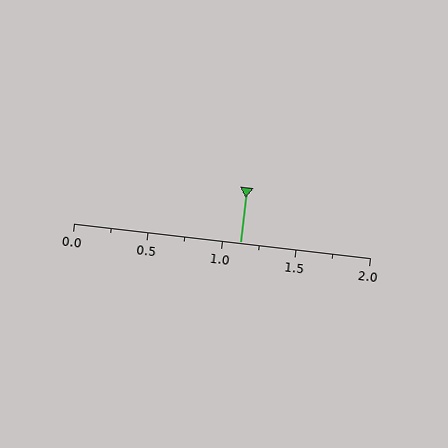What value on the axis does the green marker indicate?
The marker indicates approximately 1.12.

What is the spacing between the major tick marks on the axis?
The major ticks are spaced 0.5 apart.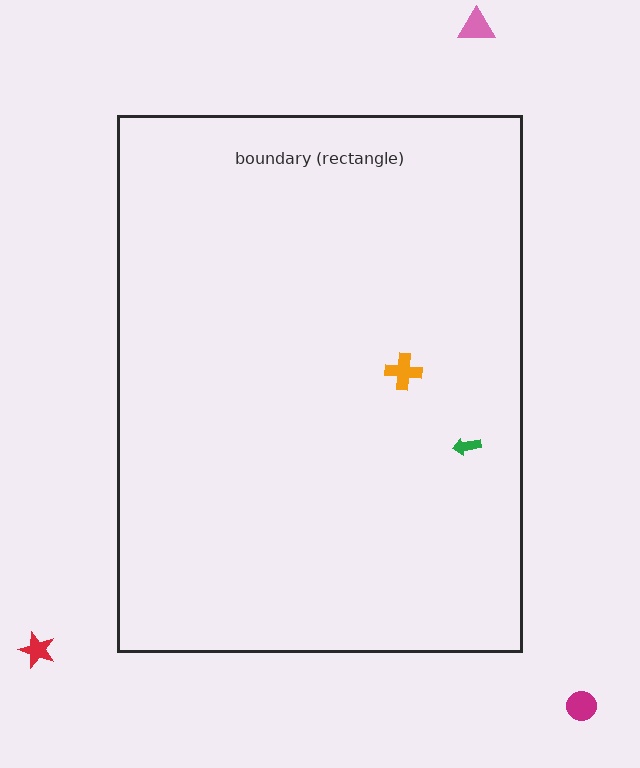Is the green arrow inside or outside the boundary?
Inside.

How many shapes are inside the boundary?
2 inside, 3 outside.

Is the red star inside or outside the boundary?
Outside.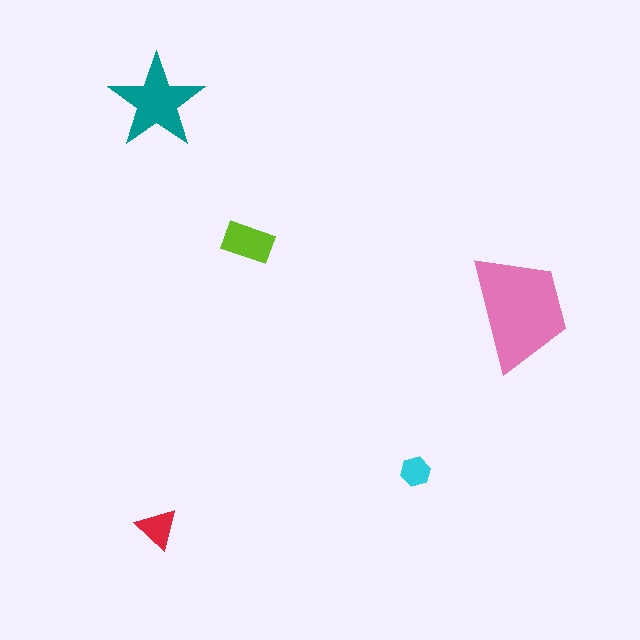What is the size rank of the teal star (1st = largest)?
2nd.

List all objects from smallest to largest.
The cyan hexagon, the red triangle, the lime rectangle, the teal star, the pink trapezoid.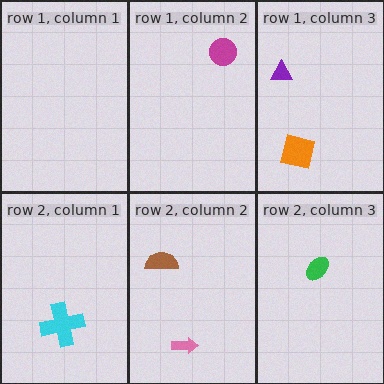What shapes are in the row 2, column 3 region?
The green ellipse.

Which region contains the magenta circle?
The row 1, column 2 region.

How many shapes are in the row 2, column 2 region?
2.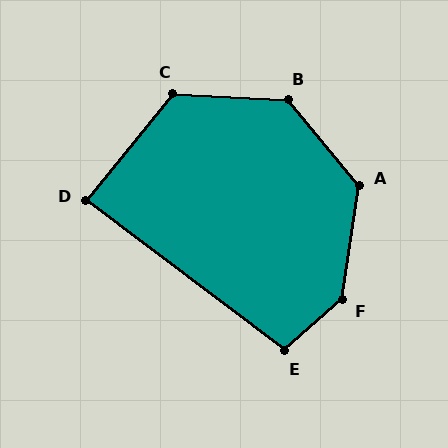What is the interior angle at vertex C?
Approximately 126 degrees (obtuse).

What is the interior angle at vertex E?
Approximately 102 degrees (obtuse).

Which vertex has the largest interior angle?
F, at approximately 140 degrees.